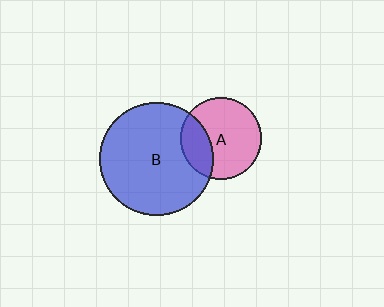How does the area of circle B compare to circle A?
Approximately 1.9 times.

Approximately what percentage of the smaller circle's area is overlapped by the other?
Approximately 25%.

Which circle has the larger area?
Circle B (blue).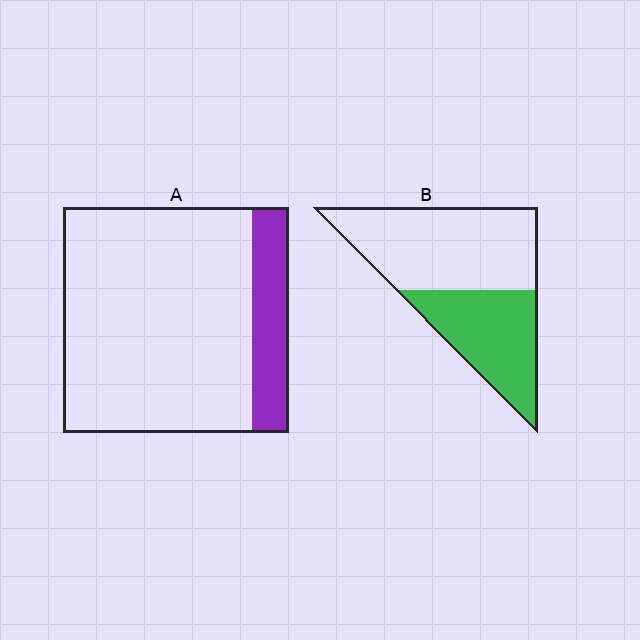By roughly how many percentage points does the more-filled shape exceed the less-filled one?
By roughly 25 percentage points (B over A).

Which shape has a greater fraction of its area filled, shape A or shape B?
Shape B.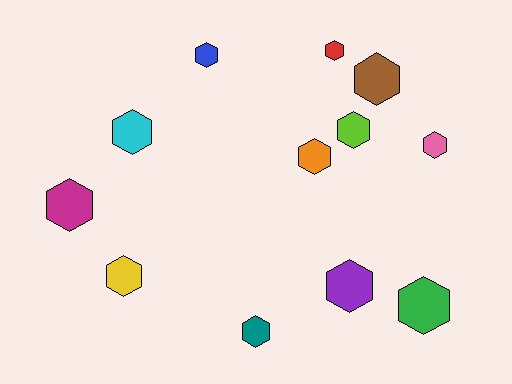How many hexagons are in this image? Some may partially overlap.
There are 12 hexagons.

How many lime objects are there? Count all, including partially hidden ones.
There is 1 lime object.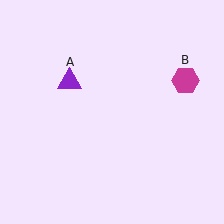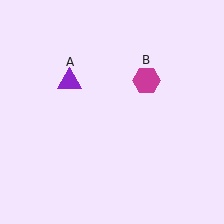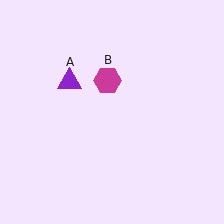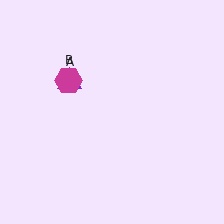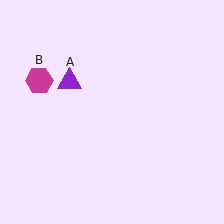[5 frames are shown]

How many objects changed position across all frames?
1 object changed position: magenta hexagon (object B).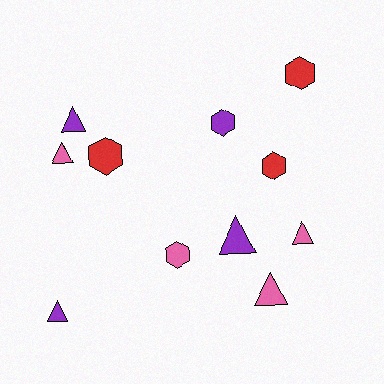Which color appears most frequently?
Purple, with 4 objects.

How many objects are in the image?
There are 11 objects.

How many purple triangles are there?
There are 3 purple triangles.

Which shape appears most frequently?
Triangle, with 6 objects.